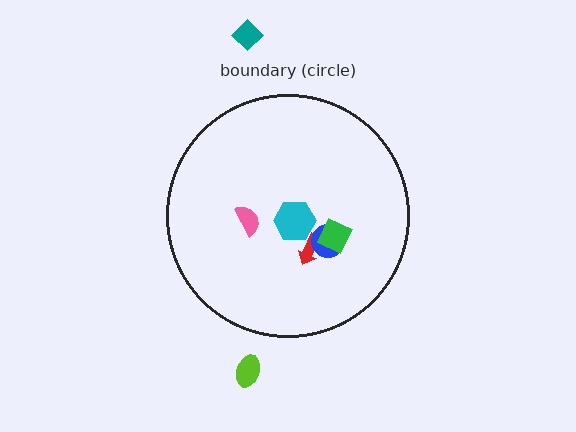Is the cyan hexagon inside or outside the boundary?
Inside.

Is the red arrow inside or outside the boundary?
Inside.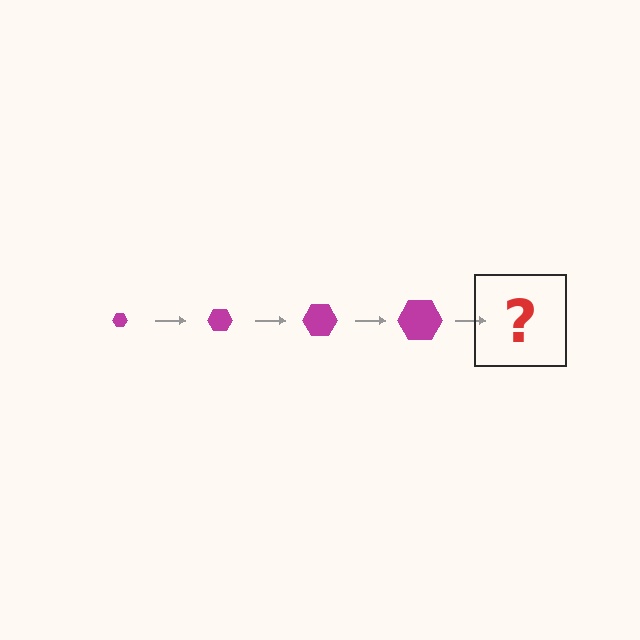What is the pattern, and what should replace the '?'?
The pattern is that the hexagon gets progressively larger each step. The '?' should be a magenta hexagon, larger than the previous one.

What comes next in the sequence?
The next element should be a magenta hexagon, larger than the previous one.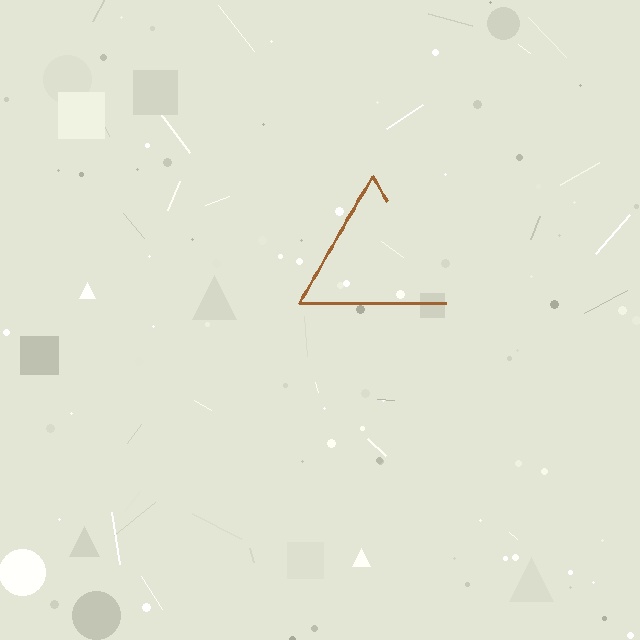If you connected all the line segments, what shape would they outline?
They would outline a triangle.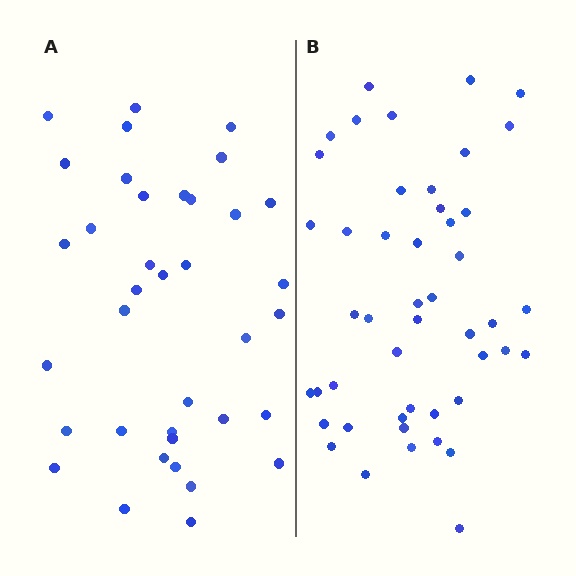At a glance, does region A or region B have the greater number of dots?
Region B (the right region) has more dots.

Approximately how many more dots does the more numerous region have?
Region B has roughly 10 or so more dots than region A.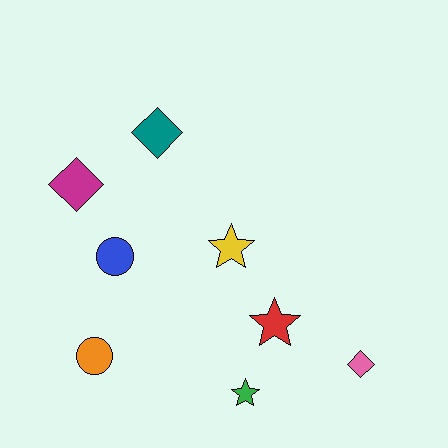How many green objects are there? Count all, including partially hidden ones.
There is 1 green object.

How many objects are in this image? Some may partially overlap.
There are 8 objects.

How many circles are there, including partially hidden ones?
There are 2 circles.